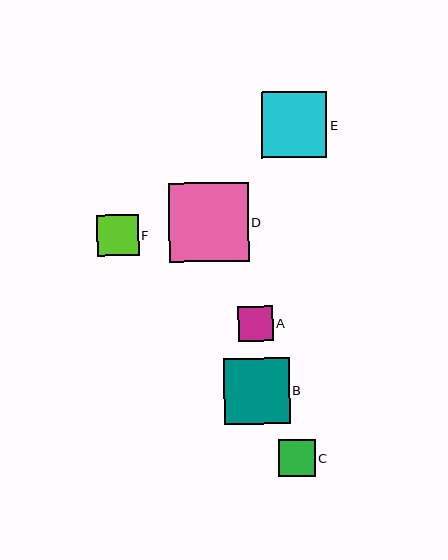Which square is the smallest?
Square A is the smallest with a size of approximately 35 pixels.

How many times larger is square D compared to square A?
Square D is approximately 2.3 times the size of square A.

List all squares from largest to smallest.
From largest to smallest: D, B, E, F, C, A.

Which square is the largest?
Square D is the largest with a size of approximately 80 pixels.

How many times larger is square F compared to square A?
Square F is approximately 1.2 times the size of square A.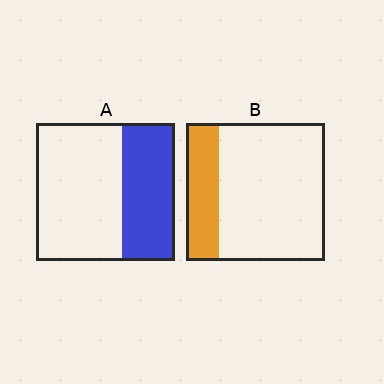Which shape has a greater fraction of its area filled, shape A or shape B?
Shape A.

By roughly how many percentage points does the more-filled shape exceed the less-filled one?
By roughly 15 percentage points (A over B).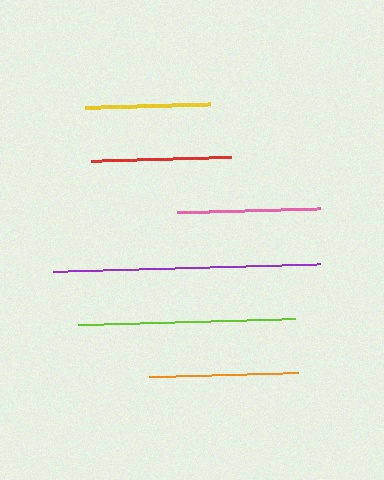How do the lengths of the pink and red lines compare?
The pink and red lines are approximately the same length.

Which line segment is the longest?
The purple line is the longest at approximately 267 pixels.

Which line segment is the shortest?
The yellow line is the shortest at approximately 125 pixels.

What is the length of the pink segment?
The pink segment is approximately 143 pixels long.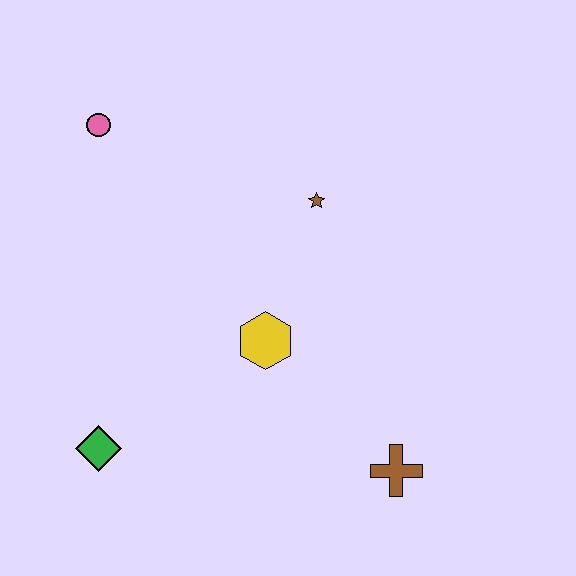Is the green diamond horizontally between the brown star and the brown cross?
No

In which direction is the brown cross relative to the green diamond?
The brown cross is to the right of the green diamond.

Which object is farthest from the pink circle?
The brown cross is farthest from the pink circle.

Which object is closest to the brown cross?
The yellow hexagon is closest to the brown cross.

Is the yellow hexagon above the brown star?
No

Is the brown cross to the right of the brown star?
Yes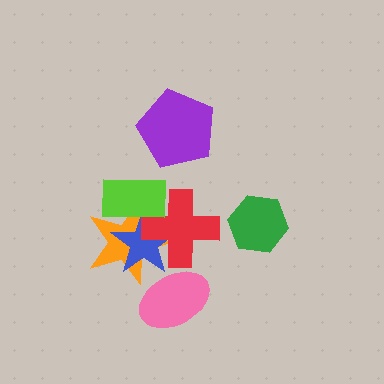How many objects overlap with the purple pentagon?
0 objects overlap with the purple pentagon.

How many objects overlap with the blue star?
4 objects overlap with the blue star.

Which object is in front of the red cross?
The lime rectangle is in front of the red cross.